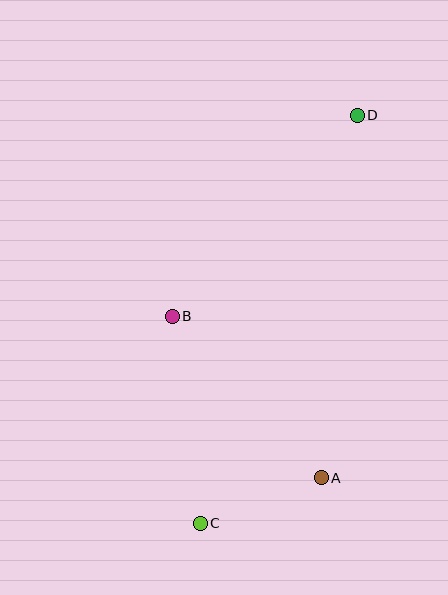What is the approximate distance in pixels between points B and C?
The distance between B and C is approximately 209 pixels.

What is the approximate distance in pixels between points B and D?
The distance between B and D is approximately 273 pixels.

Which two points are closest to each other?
Points A and C are closest to each other.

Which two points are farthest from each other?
Points C and D are farthest from each other.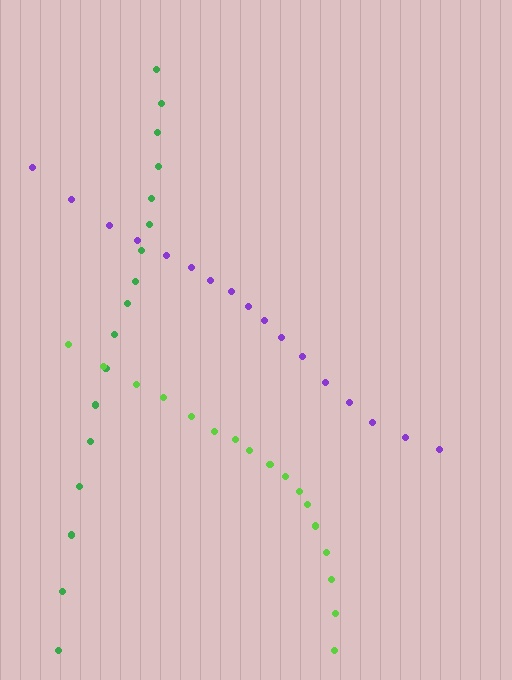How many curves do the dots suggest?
There are 3 distinct paths.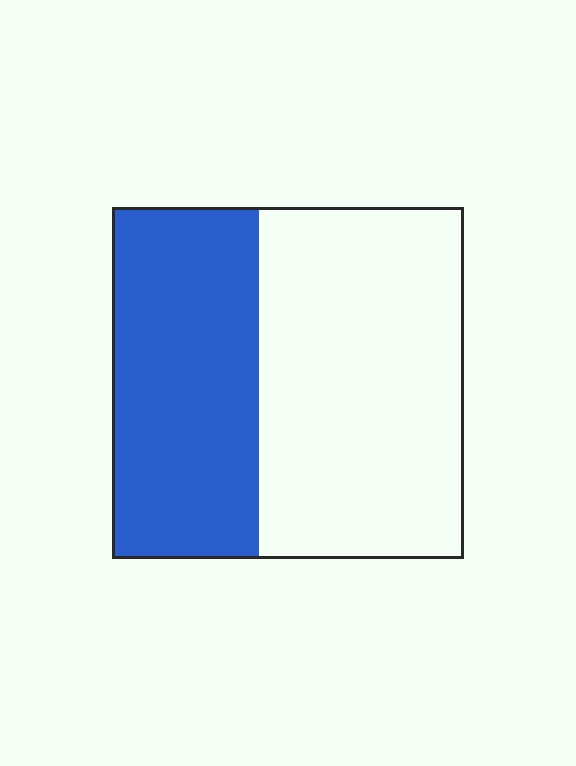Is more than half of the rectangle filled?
No.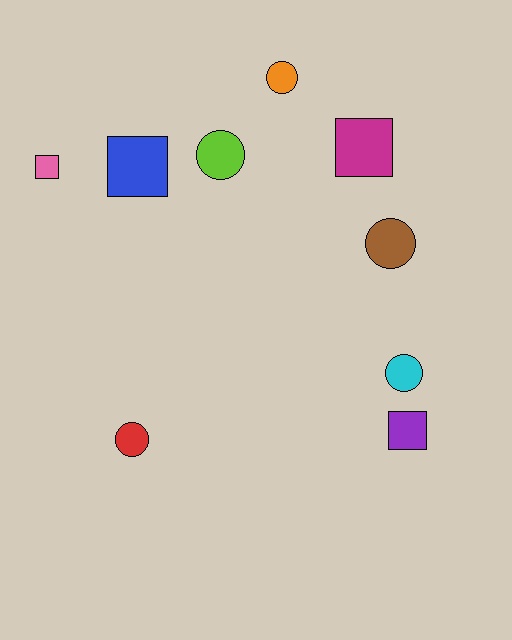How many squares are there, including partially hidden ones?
There are 4 squares.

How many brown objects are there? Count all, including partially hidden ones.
There is 1 brown object.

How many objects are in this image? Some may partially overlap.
There are 9 objects.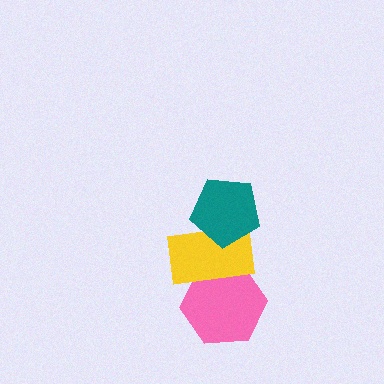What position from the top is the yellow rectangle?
The yellow rectangle is 2nd from the top.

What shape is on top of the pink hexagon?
The yellow rectangle is on top of the pink hexagon.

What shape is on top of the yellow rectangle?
The teal pentagon is on top of the yellow rectangle.